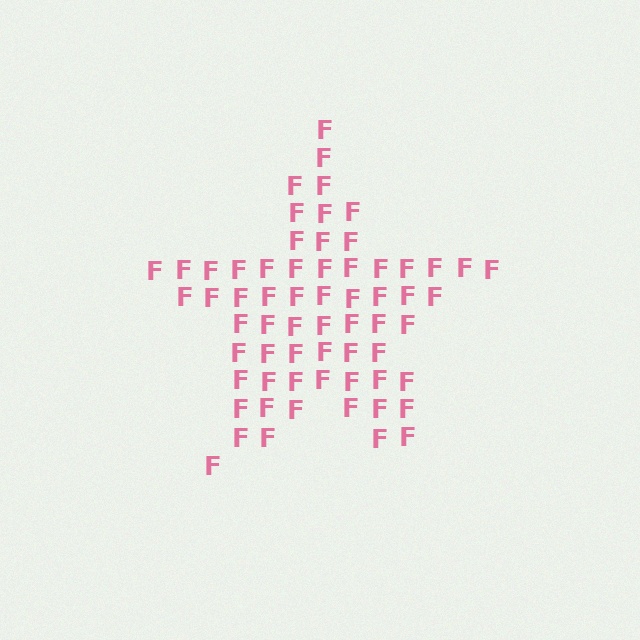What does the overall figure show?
The overall figure shows a star.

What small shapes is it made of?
It is made of small letter F's.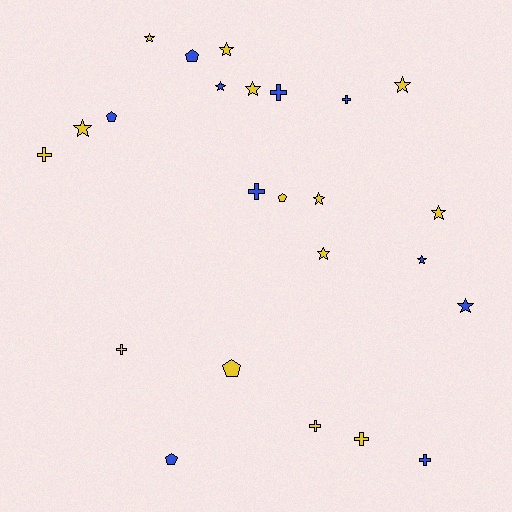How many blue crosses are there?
There are 4 blue crosses.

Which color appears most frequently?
Yellow, with 14 objects.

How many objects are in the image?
There are 24 objects.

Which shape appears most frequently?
Star, with 11 objects.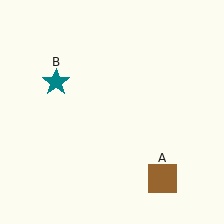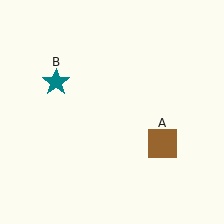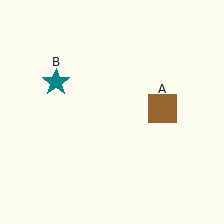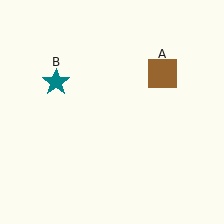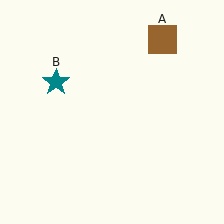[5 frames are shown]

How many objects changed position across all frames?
1 object changed position: brown square (object A).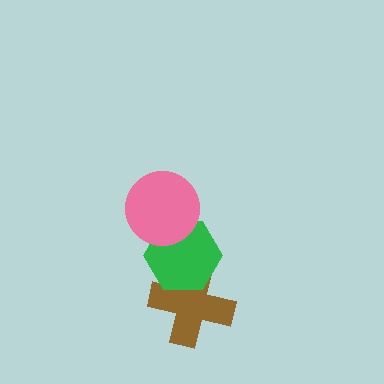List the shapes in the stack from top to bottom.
From top to bottom: the pink circle, the green hexagon, the brown cross.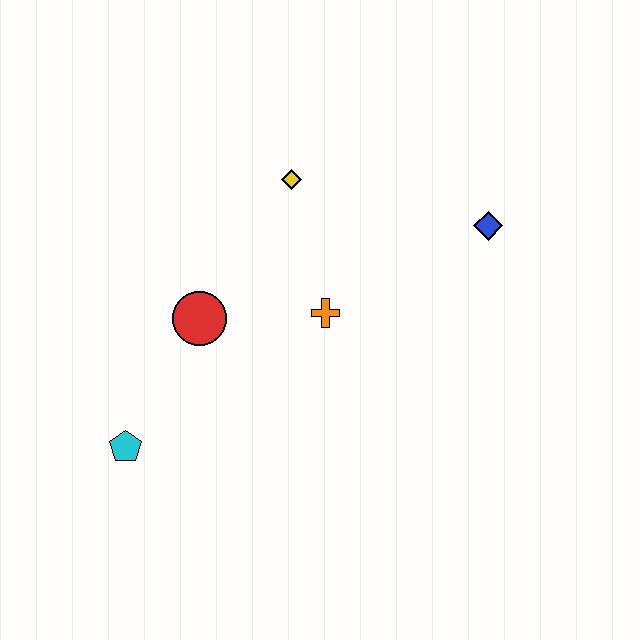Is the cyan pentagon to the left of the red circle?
Yes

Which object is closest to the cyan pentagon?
The red circle is closest to the cyan pentagon.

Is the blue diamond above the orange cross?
Yes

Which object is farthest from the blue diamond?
The cyan pentagon is farthest from the blue diamond.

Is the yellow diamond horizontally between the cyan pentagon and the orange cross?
Yes